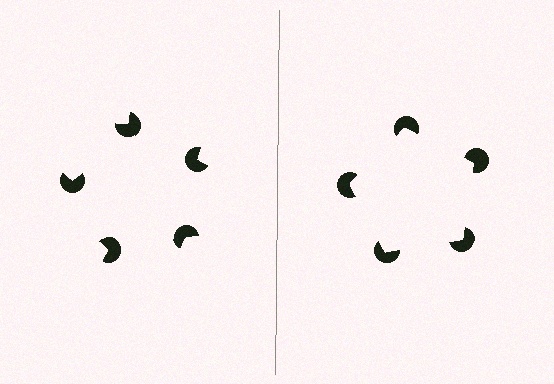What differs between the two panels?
The pac-man discs are positioned identically on both sides; only the wedge orientations differ. On the right they align to a pentagon; on the left they are misaligned.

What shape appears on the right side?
An illusory pentagon.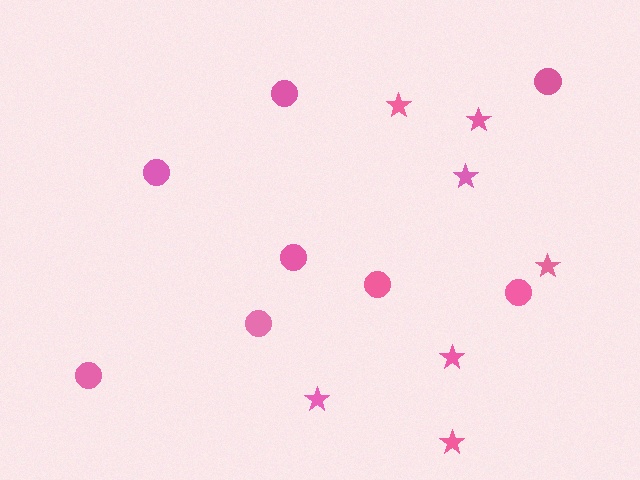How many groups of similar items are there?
There are 2 groups: one group of stars (7) and one group of circles (8).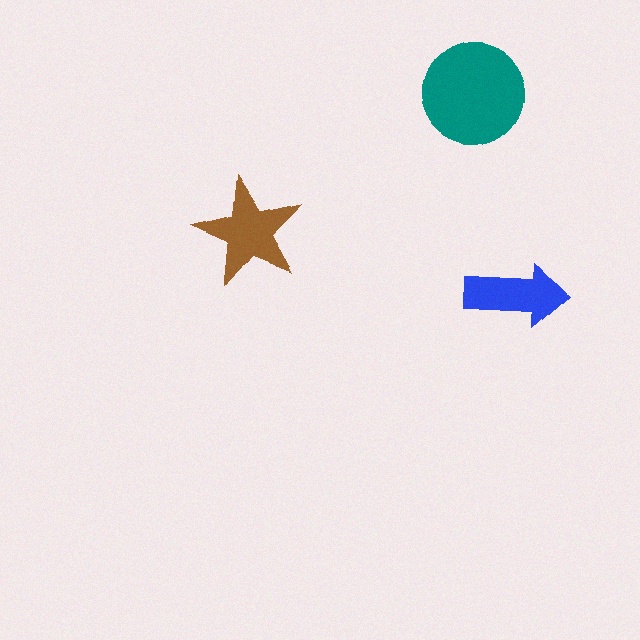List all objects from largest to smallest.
The teal circle, the brown star, the blue arrow.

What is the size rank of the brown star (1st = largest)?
2nd.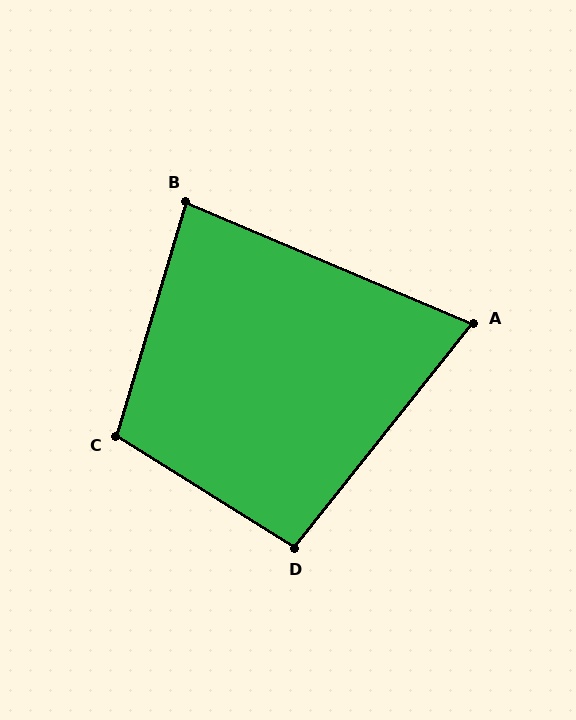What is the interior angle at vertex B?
Approximately 84 degrees (acute).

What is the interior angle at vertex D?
Approximately 96 degrees (obtuse).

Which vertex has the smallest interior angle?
A, at approximately 75 degrees.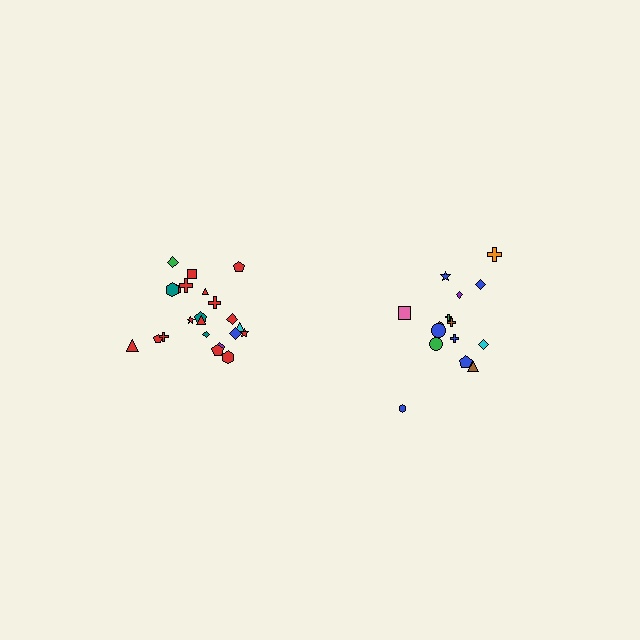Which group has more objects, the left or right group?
The left group.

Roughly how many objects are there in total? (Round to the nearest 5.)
Roughly 35 objects in total.